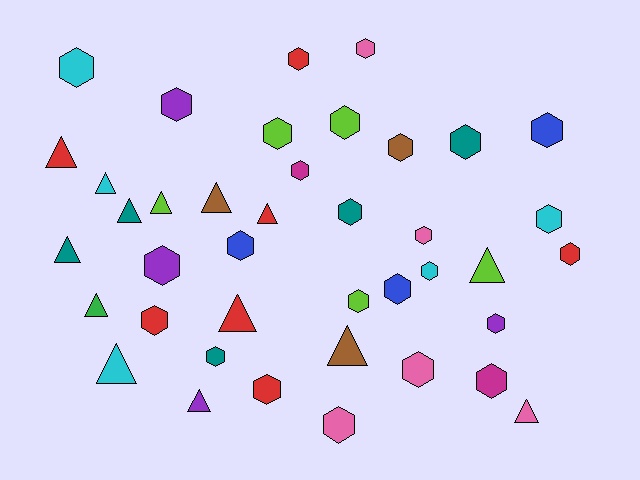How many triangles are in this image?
There are 14 triangles.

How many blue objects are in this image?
There are 3 blue objects.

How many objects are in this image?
There are 40 objects.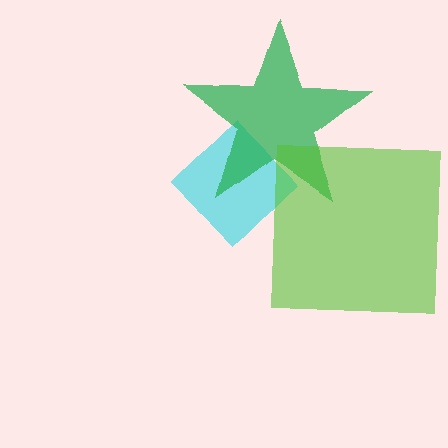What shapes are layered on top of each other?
The layered shapes are: a cyan diamond, a green star, a lime square.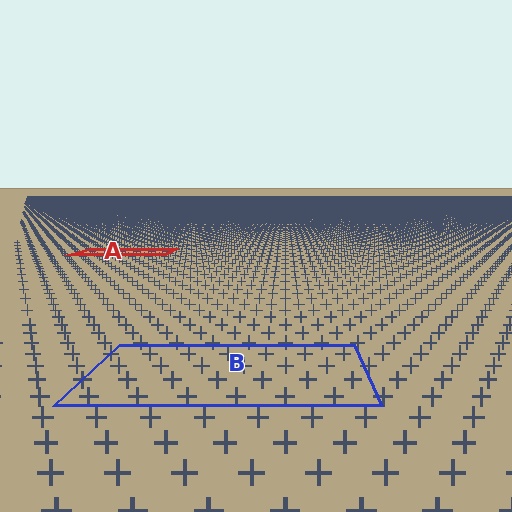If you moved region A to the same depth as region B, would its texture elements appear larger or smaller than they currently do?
They would appear larger. At a closer depth, the same texture elements are projected at a bigger on-screen size.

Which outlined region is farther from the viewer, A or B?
Region A is farther from the viewer — the texture elements inside it appear smaller and more densely packed.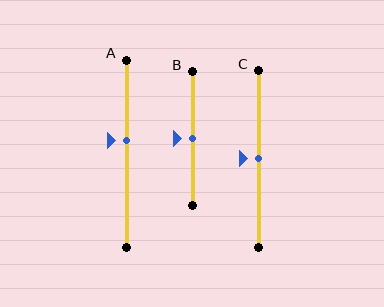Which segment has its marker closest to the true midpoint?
Segment B has its marker closest to the true midpoint.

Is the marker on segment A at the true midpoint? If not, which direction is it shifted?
No, the marker on segment A is shifted upward by about 7% of the segment length.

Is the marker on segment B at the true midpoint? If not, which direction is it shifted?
Yes, the marker on segment B is at the true midpoint.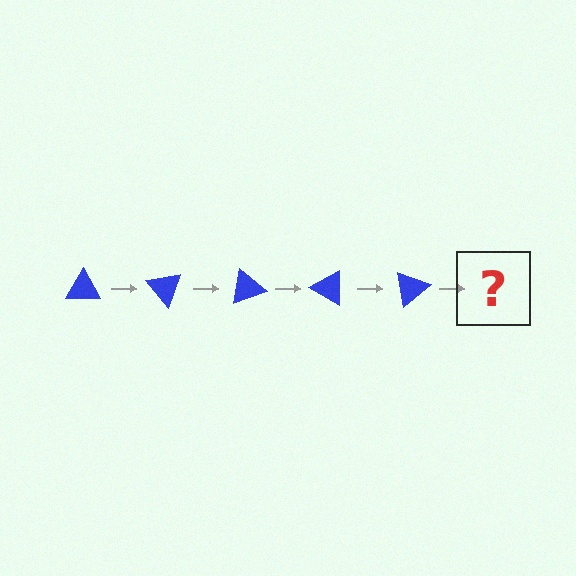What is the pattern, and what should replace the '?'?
The pattern is that the triangle rotates 50 degrees each step. The '?' should be a blue triangle rotated 250 degrees.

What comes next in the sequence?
The next element should be a blue triangle rotated 250 degrees.